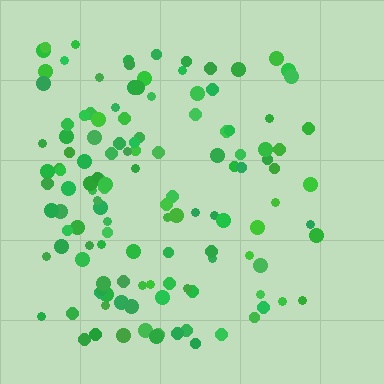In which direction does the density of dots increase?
From right to left, with the left side densest.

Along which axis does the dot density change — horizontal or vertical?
Horizontal.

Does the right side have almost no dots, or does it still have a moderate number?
Still a moderate number, just noticeably fewer than the left.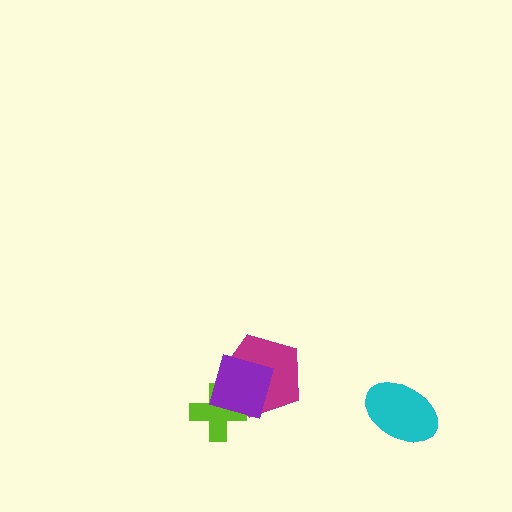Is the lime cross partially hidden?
Yes, it is partially covered by another shape.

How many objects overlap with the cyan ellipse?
0 objects overlap with the cyan ellipse.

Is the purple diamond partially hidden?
No, no other shape covers it.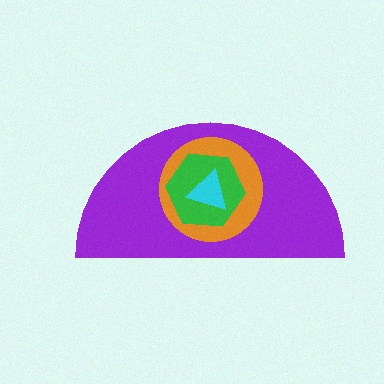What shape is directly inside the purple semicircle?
The orange circle.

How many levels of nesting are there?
4.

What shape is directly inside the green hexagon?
The cyan triangle.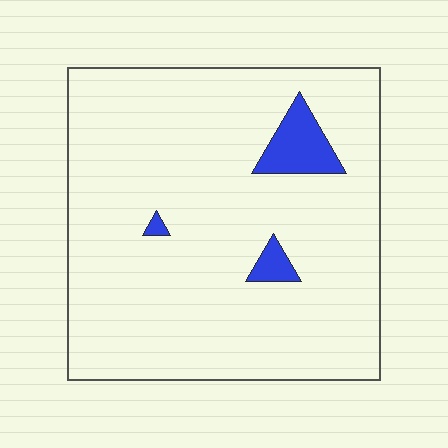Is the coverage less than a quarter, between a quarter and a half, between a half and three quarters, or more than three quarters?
Less than a quarter.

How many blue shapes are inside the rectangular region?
3.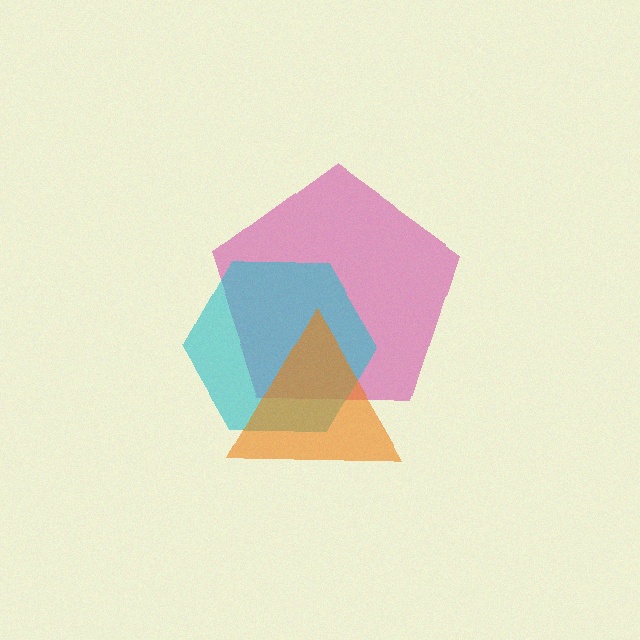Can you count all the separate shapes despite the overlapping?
Yes, there are 3 separate shapes.